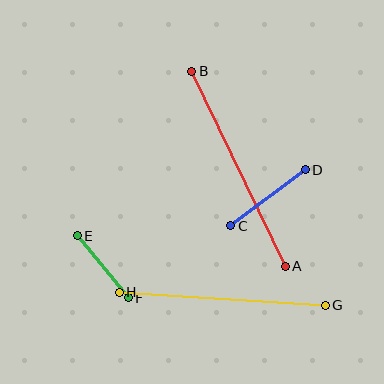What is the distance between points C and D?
The distance is approximately 93 pixels.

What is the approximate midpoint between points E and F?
The midpoint is at approximately (103, 267) pixels.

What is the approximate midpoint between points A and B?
The midpoint is at approximately (239, 169) pixels.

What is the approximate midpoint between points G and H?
The midpoint is at approximately (222, 299) pixels.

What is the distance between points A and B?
The distance is approximately 216 pixels.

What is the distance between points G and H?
The distance is approximately 206 pixels.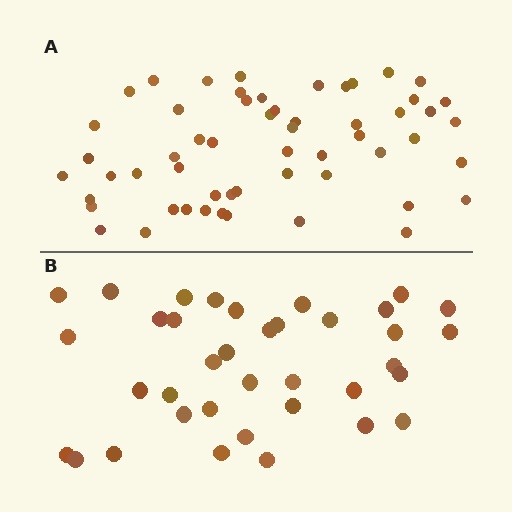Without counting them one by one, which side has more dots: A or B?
Region A (the top region) has more dots.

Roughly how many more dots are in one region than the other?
Region A has approximately 20 more dots than region B.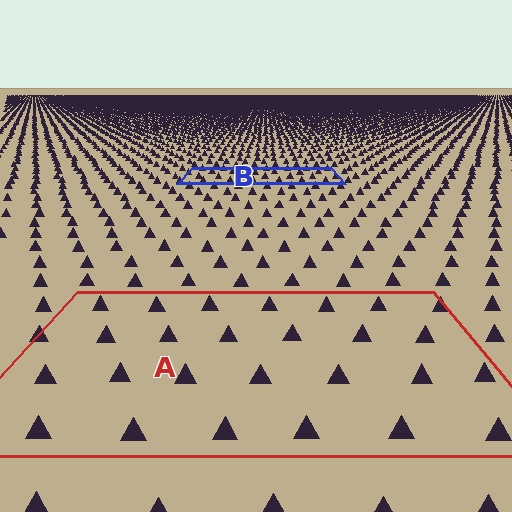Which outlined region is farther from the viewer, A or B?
Region B is farther from the viewer — the texture elements inside it appear smaller and more densely packed.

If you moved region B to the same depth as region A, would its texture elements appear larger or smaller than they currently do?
They would appear larger. At a closer depth, the same texture elements are projected at a bigger on-screen size.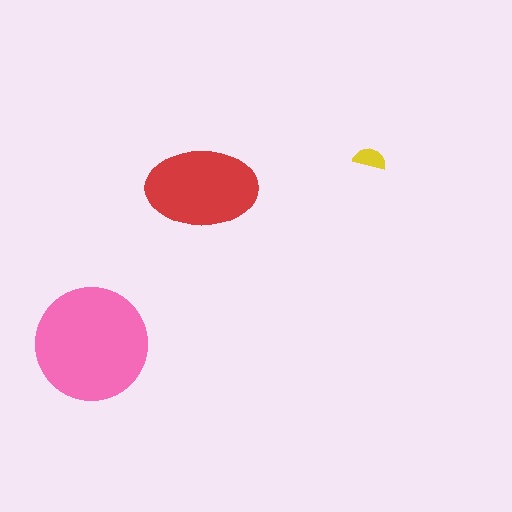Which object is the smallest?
The yellow semicircle.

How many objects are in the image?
There are 3 objects in the image.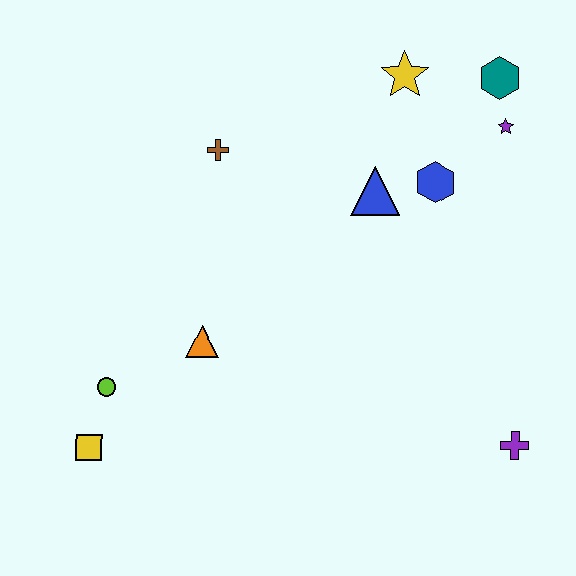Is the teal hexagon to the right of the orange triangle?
Yes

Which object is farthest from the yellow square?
The teal hexagon is farthest from the yellow square.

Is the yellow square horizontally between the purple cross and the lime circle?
No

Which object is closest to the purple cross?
The blue hexagon is closest to the purple cross.